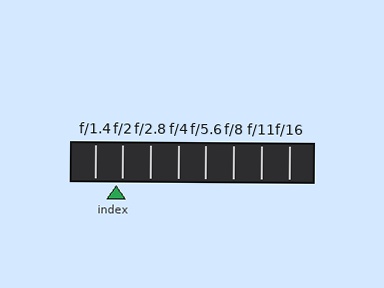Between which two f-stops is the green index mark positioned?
The index mark is between f/1.4 and f/2.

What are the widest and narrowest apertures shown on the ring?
The widest aperture shown is f/1.4 and the narrowest is f/16.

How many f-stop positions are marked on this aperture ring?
There are 8 f-stop positions marked.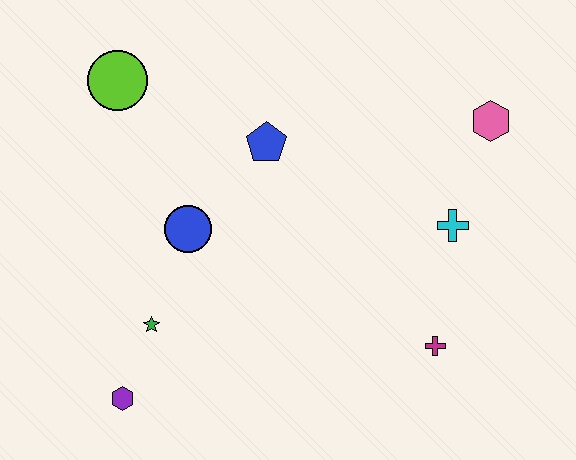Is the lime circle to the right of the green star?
No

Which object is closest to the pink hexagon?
The cyan cross is closest to the pink hexagon.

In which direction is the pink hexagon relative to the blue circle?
The pink hexagon is to the right of the blue circle.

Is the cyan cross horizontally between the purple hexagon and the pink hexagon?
Yes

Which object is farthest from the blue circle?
The pink hexagon is farthest from the blue circle.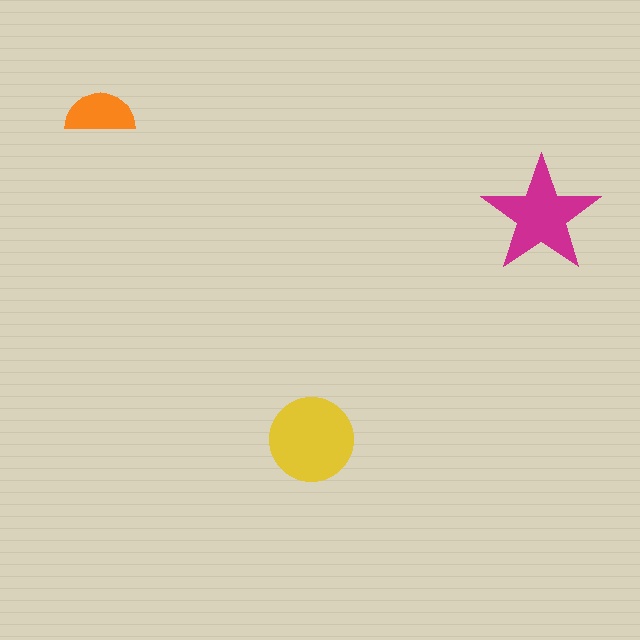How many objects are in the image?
There are 3 objects in the image.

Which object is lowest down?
The yellow circle is bottommost.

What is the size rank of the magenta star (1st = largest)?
2nd.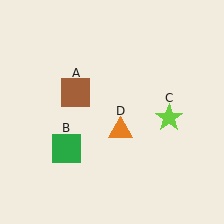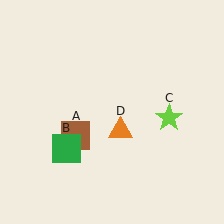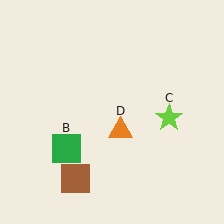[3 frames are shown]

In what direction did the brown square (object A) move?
The brown square (object A) moved down.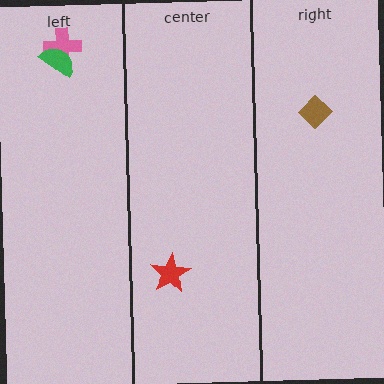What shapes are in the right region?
The brown diamond.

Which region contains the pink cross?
The left region.